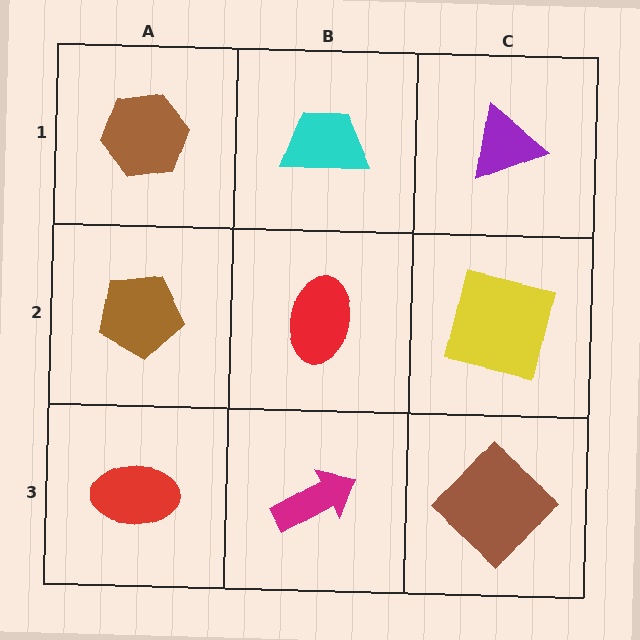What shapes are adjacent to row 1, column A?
A brown pentagon (row 2, column A), a cyan trapezoid (row 1, column B).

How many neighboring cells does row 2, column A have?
3.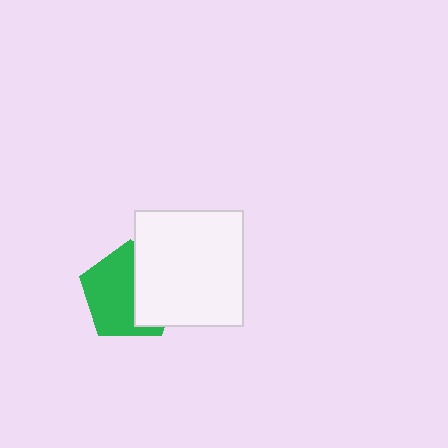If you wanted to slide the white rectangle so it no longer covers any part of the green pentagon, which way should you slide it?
Slide it right — that is the most direct way to separate the two shapes.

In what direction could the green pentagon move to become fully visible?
The green pentagon could move left. That would shift it out from behind the white rectangle entirely.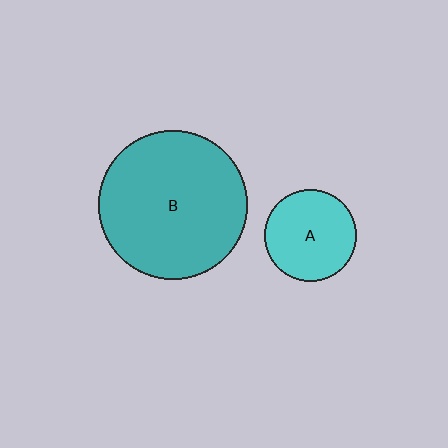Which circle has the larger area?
Circle B (teal).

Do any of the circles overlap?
No, none of the circles overlap.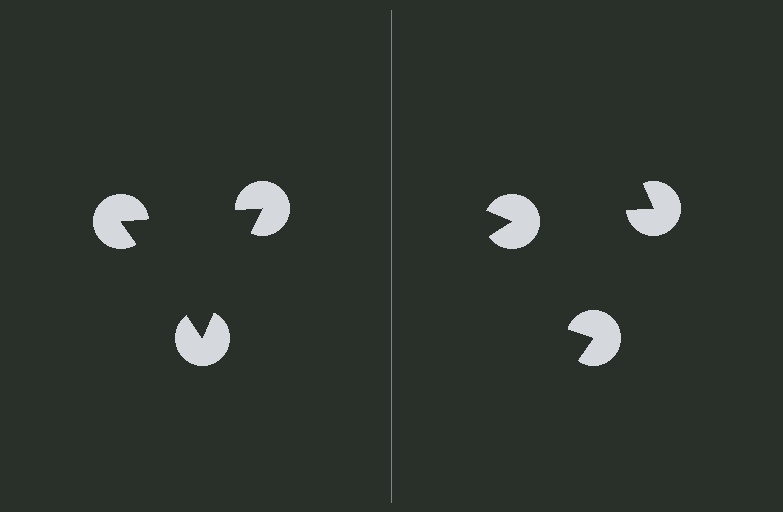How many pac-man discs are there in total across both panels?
6 — 3 on each side.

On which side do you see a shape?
An illusory triangle appears on the left side. On the right side the wedge cuts are rotated, so no coherent shape forms.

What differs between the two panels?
The pac-man discs are positioned identically on both sides; only the wedge orientations differ. On the left they align to a triangle; on the right they are misaligned.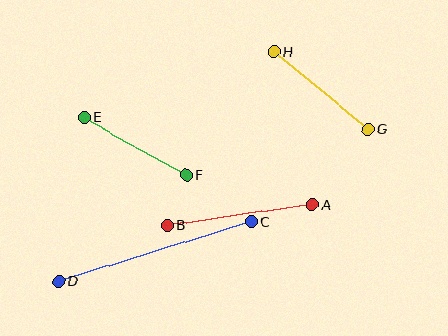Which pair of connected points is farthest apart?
Points C and D are farthest apart.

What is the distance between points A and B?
The distance is approximately 146 pixels.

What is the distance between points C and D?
The distance is approximately 202 pixels.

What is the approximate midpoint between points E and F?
The midpoint is at approximately (135, 146) pixels.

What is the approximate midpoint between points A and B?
The midpoint is at approximately (240, 215) pixels.